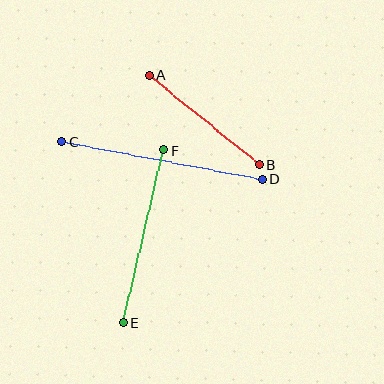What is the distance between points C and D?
The distance is approximately 204 pixels.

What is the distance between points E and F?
The distance is approximately 177 pixels.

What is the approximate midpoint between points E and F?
The midpoint is at approximately (143, 236) pixels.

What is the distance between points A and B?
The distance is approximately 142 pixels.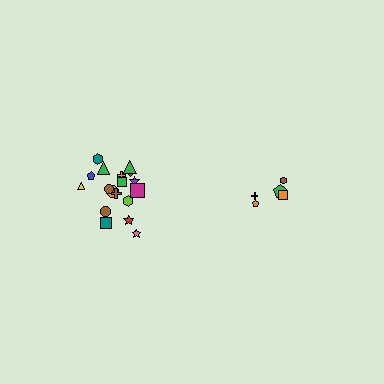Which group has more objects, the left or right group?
The left group.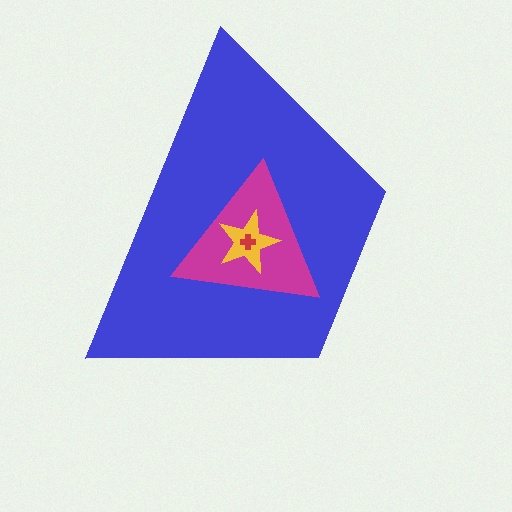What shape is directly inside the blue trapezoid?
The magenta triangle.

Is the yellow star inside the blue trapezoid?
Yes.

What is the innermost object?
The red cross.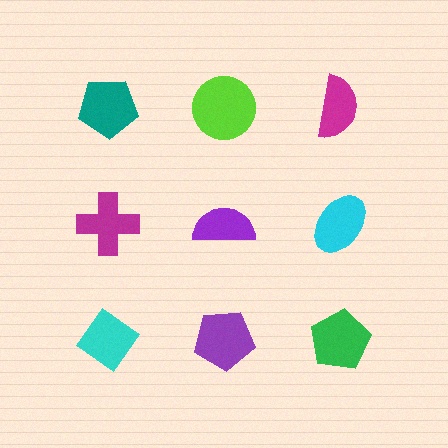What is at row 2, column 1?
A magenta cross.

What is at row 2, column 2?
A purple semicircle.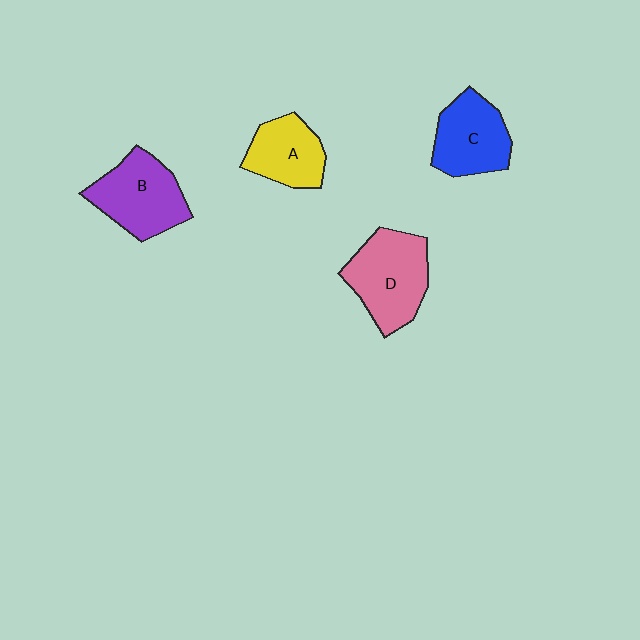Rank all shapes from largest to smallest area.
From largest to smallest: D (pink), B (purple), C (blue), A (yellow).